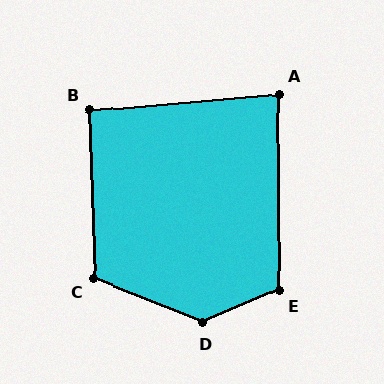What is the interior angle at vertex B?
Approximately 94 degrees (approximately right).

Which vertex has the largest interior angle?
D, at approximately 135 degrees.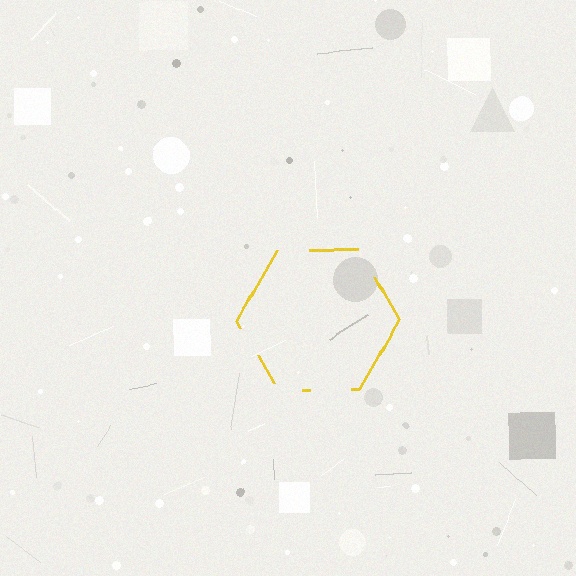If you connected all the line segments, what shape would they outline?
They would outline a hexagon.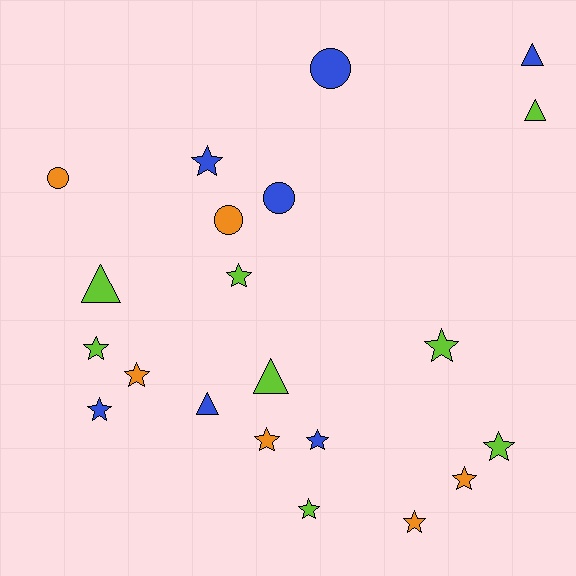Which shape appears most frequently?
Star, with 12 objects.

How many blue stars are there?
There are 3 blue stars.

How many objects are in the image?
There are 21 objects.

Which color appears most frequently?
Lime, with 8 objects.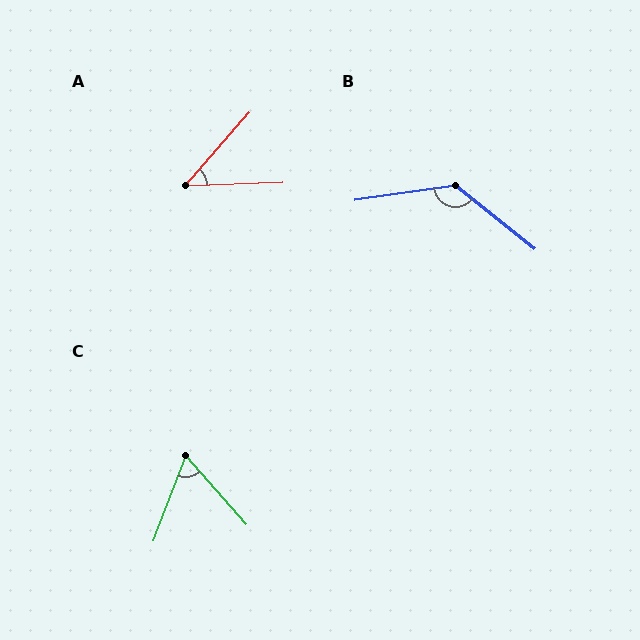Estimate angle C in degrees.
Approximately 62 degrees.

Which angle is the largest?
B, at approximately 134 degrees.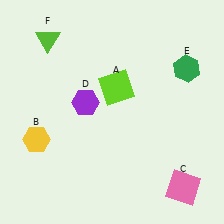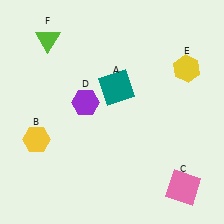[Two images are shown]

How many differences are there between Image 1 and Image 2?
There are 2 differences between the two images.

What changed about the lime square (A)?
In Image 1, A is lime. In Image 2, it changed to teal.